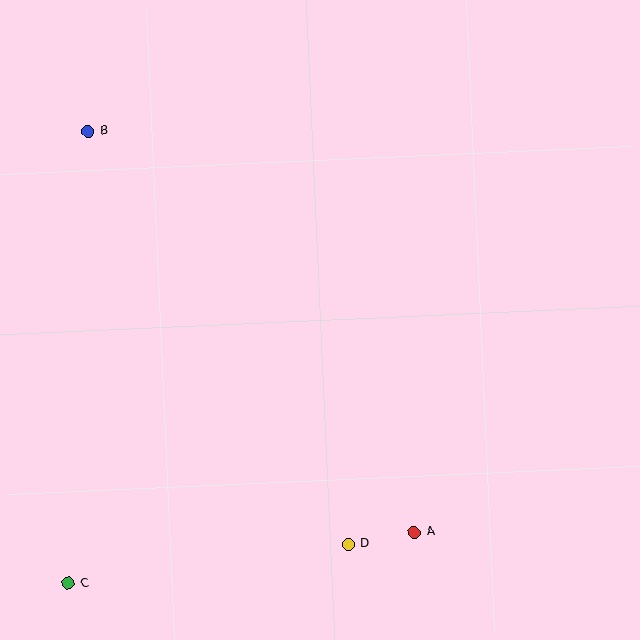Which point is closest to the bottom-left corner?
Point C is closest to the bottom-left corner.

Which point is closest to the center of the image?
Point D at (348, 544) is closest to the center.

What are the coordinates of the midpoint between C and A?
The midpoint between C and A is at (241, 558).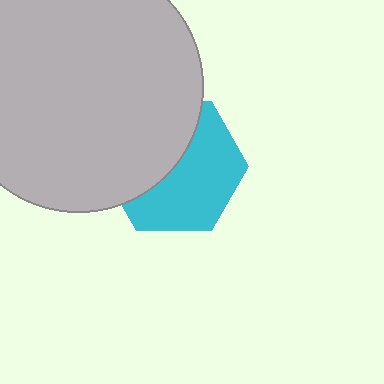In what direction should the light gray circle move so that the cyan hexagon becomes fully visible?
The light gray circle should move toward the upper-left. That is the shortest direction to clear the overlap and leave the cyan hexagon fully visible.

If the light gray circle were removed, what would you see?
You would see the complete cyan hexagon.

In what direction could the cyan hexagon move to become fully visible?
The cyan hexagon could move toward the lower-right. That would shift it out from behind the light gray circle entirely.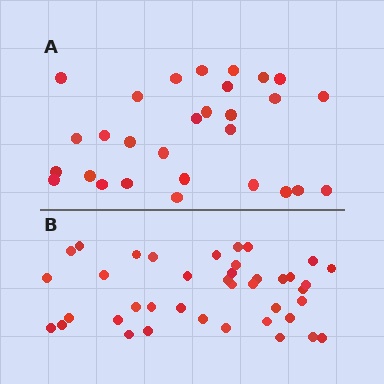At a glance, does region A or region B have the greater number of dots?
Region B (the bottom region) has more dots.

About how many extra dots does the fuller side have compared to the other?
Region B has roughly 12 or so more dots than region A.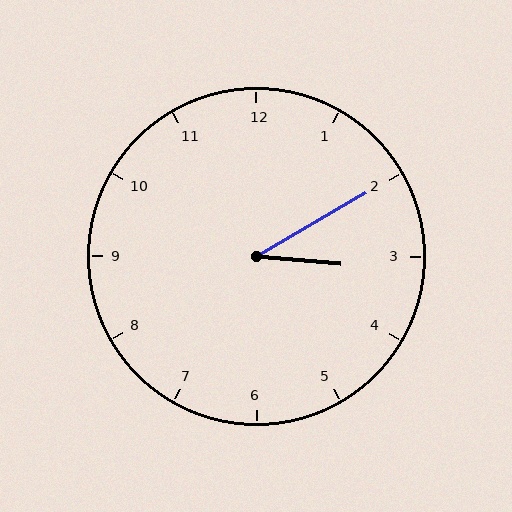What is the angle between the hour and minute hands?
Approximately 35 degrees.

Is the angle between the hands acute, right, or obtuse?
It is acute.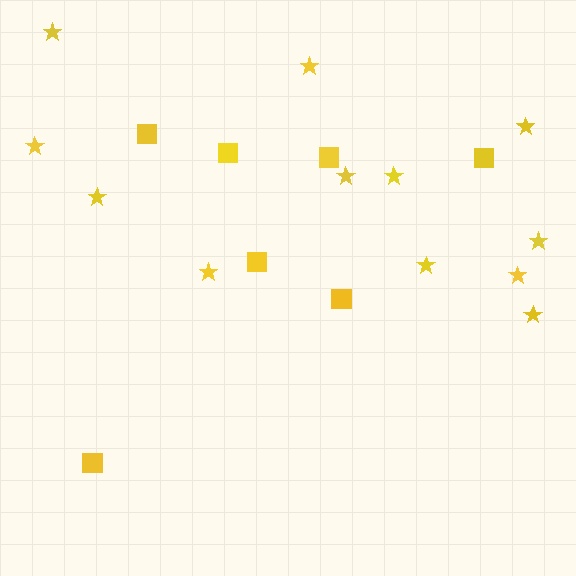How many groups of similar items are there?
There are 2 groups: one group of stars (12) and one group of squares (7).